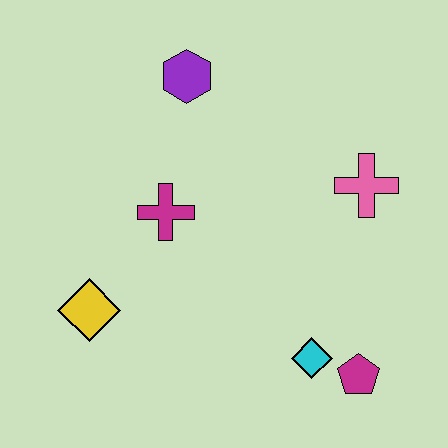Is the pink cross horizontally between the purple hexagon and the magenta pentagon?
No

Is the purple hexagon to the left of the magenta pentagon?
Yes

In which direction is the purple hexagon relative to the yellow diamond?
The purple hexagon is above the yellow diamond.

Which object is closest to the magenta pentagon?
The cyan diamond is closest to the magenta pentagon.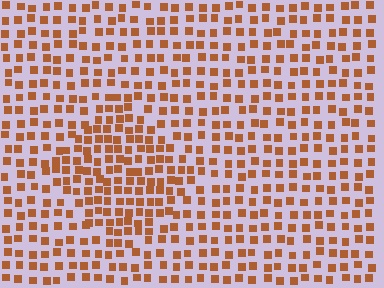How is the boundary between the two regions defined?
The boundary is defined by a change in element density (approximately 1.6x ratio). All elements are the same color, size, and shape.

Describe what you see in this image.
The image contains small brown elements arranged at two different densities. A diamond-shaped region is visible where the elements are more densely packed than the surrounding area.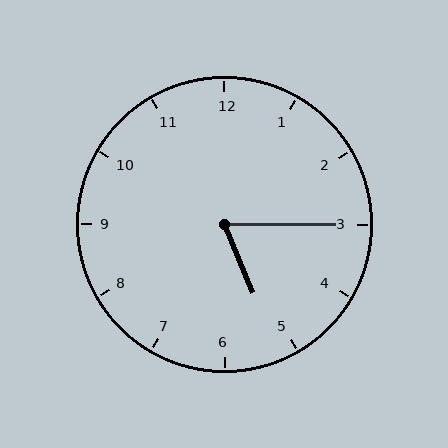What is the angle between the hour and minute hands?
Approximately 68 degrees.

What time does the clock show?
5:15.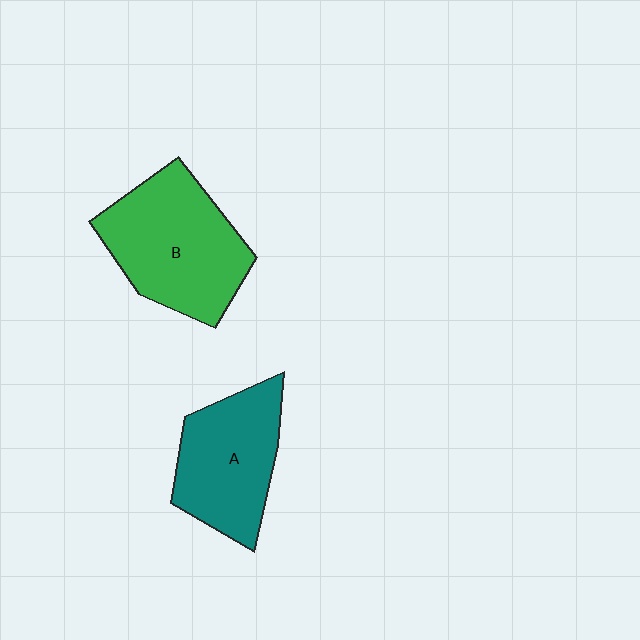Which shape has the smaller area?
Shape A (teal).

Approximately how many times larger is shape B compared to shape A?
Approximately 1.2 times.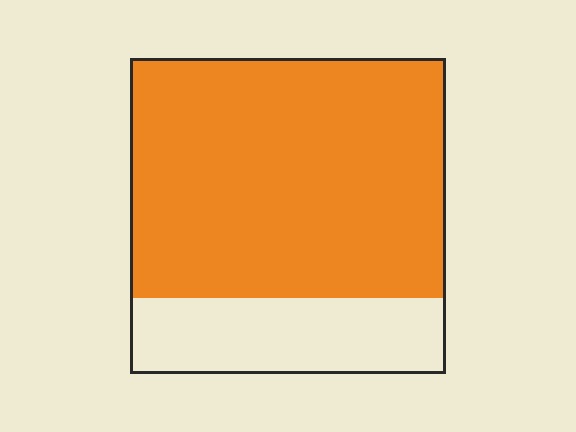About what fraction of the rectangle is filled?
About three quarters (3/4).